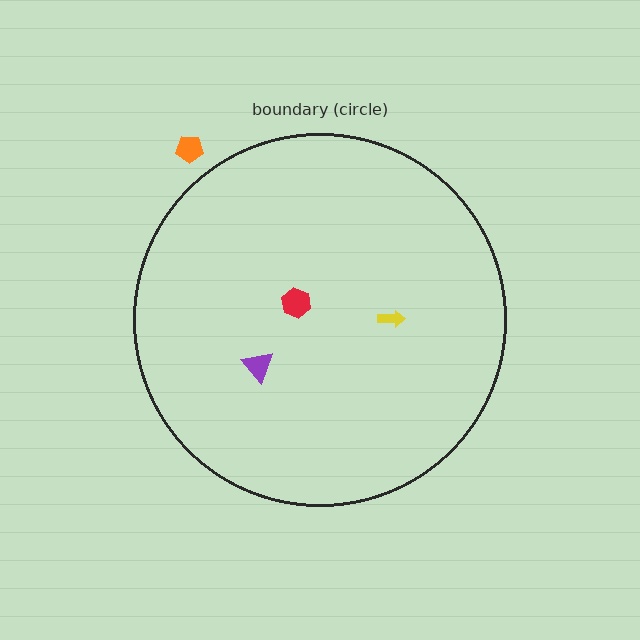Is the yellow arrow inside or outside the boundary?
Inside.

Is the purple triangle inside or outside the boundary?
Inside.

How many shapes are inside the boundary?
3 inside, 1 outside.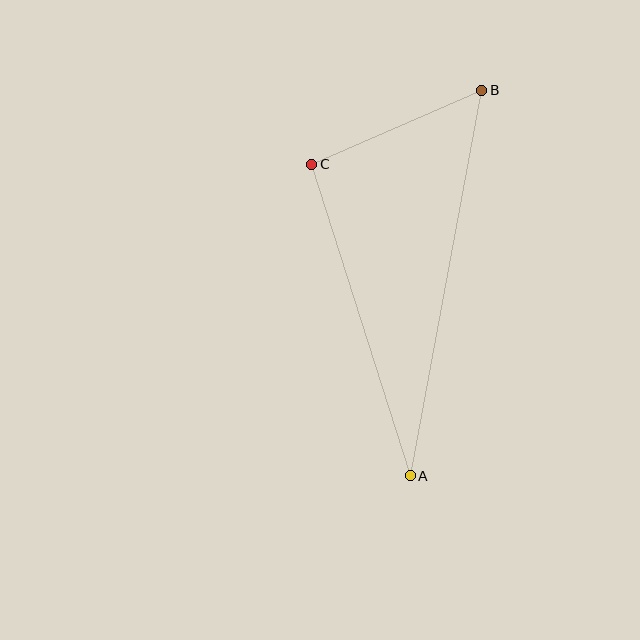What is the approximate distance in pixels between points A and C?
The distance between A and C is approximately 327 pixels.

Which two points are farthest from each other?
Points A and B are farthest from each other.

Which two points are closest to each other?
Points B and C are closest to each other.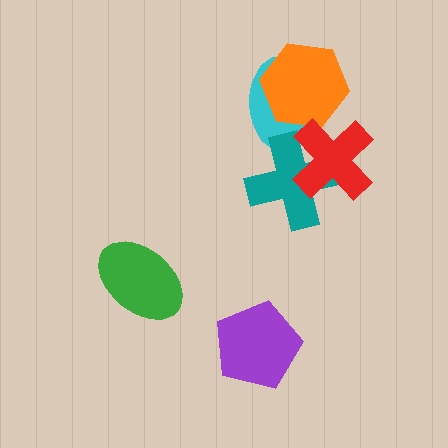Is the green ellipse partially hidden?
No, no other shape covers it.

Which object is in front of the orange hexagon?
The red cross is in front of the orange hexagon.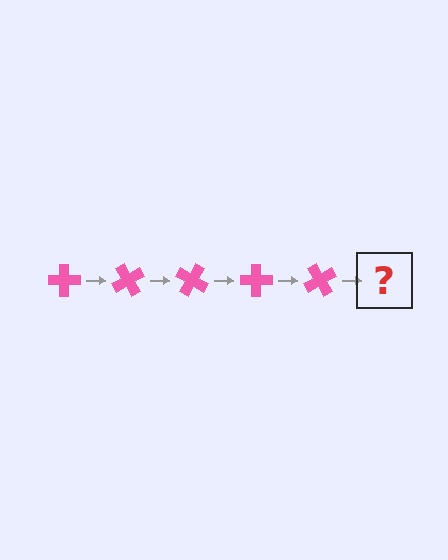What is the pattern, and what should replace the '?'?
The pattern is that the cross rotates 60 degrees each step. The '?' should be a pink cross rotated 300 degrees.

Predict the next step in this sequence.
The next step is a pink cross rotated 300 degrees.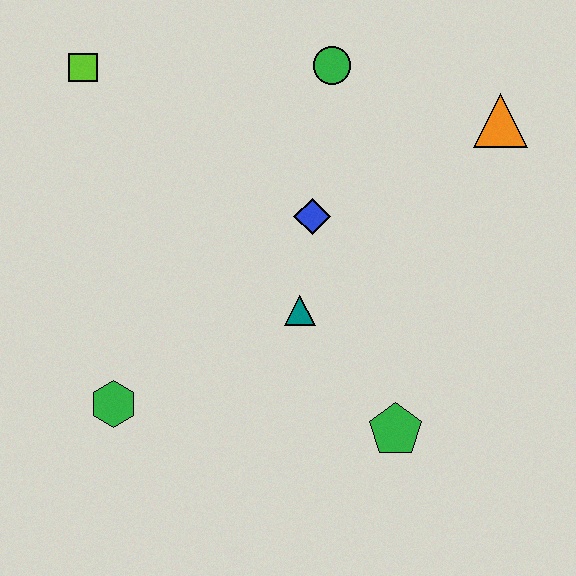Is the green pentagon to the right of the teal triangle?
Yes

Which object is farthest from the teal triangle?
The lime square is farthest from the teal triangle.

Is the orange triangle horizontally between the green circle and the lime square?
No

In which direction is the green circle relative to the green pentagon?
The green circle is above the green pentagon.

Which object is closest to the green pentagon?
The teal triangle is closest to the green pentagon.